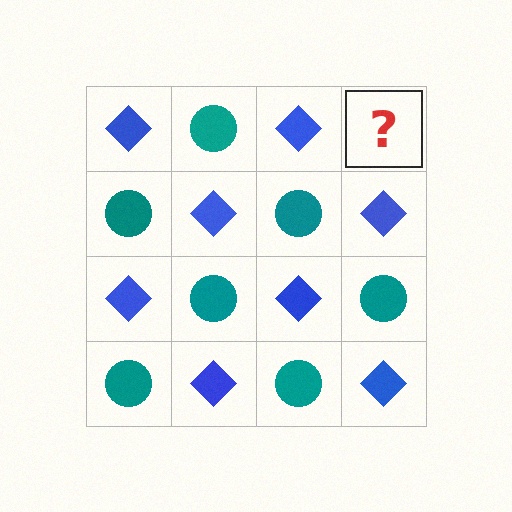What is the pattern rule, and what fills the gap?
The rule is that it alternates blue diamond and teal circle in a checkerboard pattern. The gap should be filled with a teal circle.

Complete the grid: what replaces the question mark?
The question mark should be replaced with a teal circle.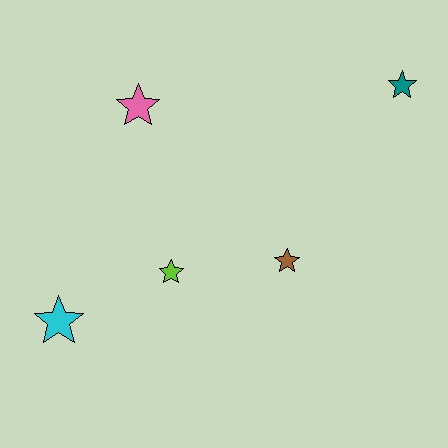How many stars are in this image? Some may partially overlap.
There are 5 stars.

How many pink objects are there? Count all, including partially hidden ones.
There is 1 pink object.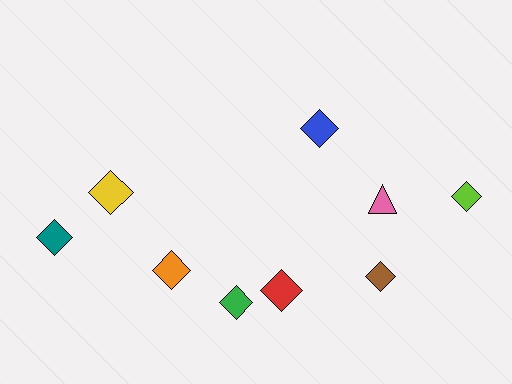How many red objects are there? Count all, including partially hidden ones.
There is 1 red object.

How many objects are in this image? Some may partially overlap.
There are 9 objects.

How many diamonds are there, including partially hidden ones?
There are 8 diamonds.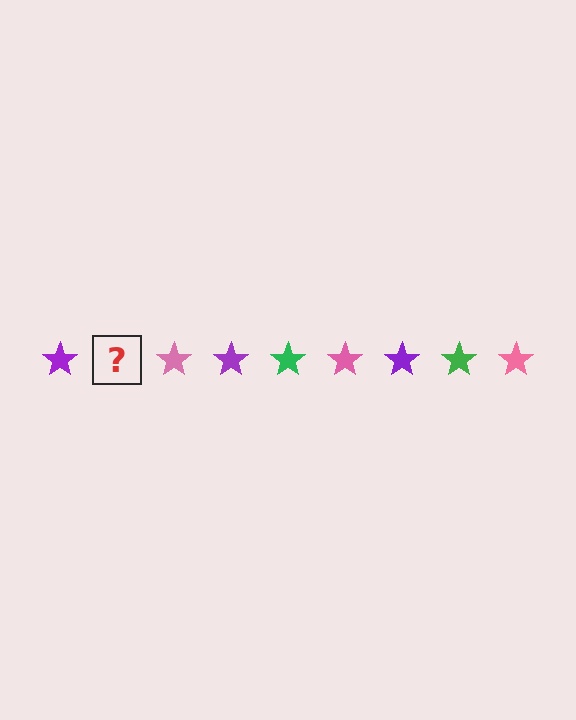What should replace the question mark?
The question mark should be replaced with a green star.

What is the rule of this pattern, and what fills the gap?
The rule is that the pattern cycles through purple, green, pink stars. The gap should be filled with a green star.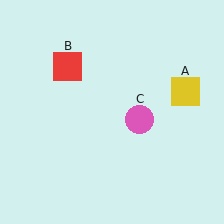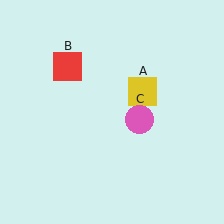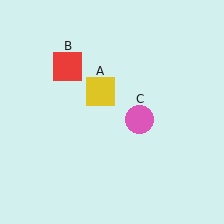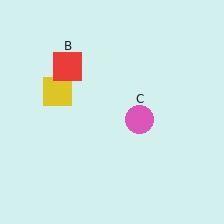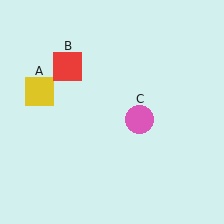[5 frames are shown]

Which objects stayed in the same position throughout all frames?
Red square (object B) and pink circle (object C) remained stationary.